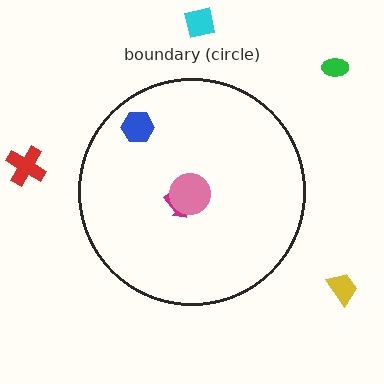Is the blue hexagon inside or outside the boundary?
Inside.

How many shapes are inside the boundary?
3 inside, 4 outside.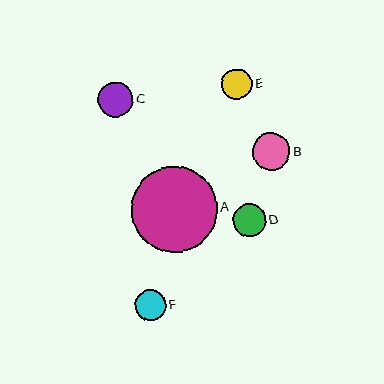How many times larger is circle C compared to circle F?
Circle C is approximately 1.1 times the size of circle F.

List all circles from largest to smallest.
From largest to smallest: A, B, C, D, E, F.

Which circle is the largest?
Circle A is the largest with a size of approximately 86 pixels.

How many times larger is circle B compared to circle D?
Circle B is approximately 1.1 times the size of circle D.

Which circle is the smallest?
Circle F is the smallest with a size of approximately 30 pixels.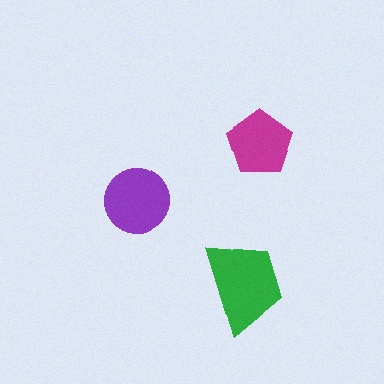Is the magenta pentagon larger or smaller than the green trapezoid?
Smaller.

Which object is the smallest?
The magenta pentagon.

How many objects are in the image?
There are 3 objects in the image.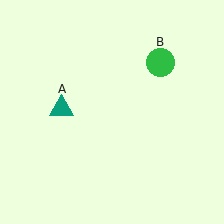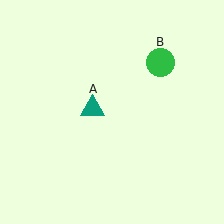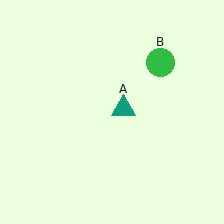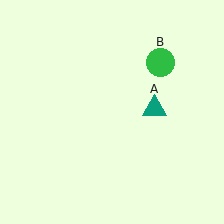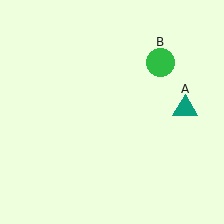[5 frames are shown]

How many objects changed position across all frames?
1 object changed position: teal triangle (object A).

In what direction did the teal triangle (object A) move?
The teal triangle (object A) moved right.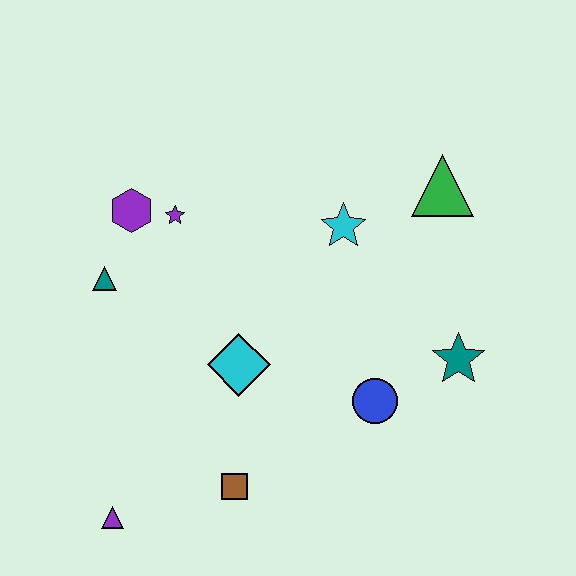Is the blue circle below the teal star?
Yes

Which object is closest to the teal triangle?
The purple hexagon is closest to the teal triangle.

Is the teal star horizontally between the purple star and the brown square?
No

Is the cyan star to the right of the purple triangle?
Yes